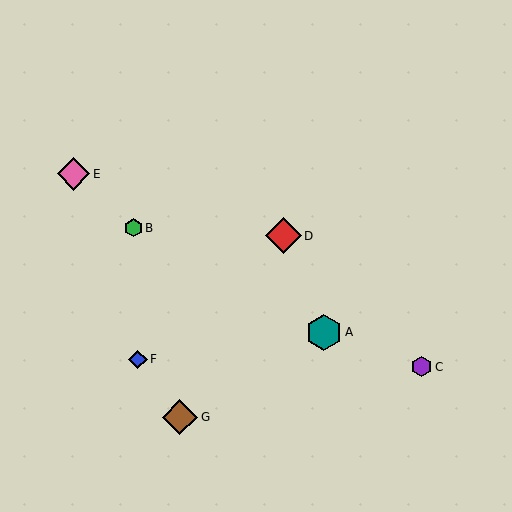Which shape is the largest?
The teal hexagon (labeled A) is the largest.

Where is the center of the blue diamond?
The center of the blue diamond is at (138, 359).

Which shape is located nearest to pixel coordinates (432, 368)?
The purple hexagon (labeled C) at (422, 367) is nearest to that location.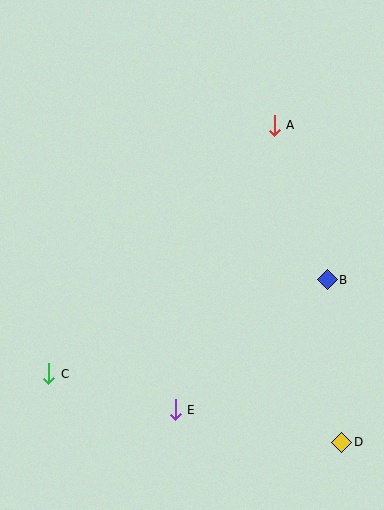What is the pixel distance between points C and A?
The distance between C and A is 335 pixels.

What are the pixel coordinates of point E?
Point E is at (175, 410).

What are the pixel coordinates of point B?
Point B is at (327, 280).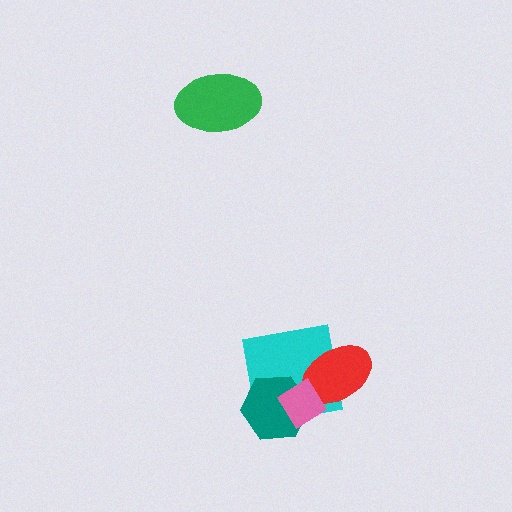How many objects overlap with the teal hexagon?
2 objects overlap with the teal hexagon.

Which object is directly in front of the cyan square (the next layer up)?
The teal hexagon is directly in front of the cyan square.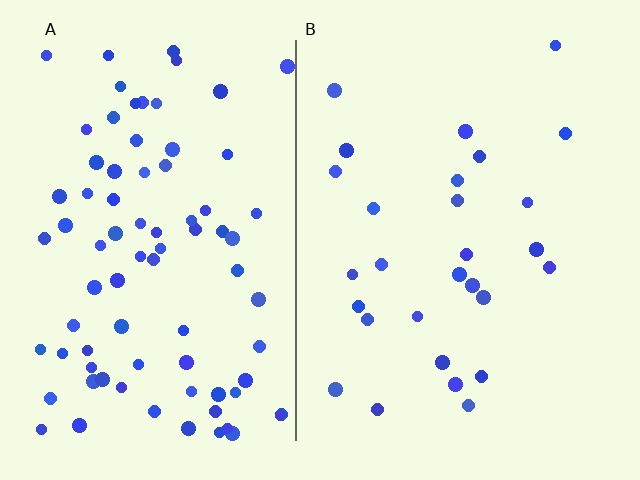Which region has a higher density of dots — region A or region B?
A (the left).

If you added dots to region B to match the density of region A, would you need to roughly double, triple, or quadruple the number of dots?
Approximately triple.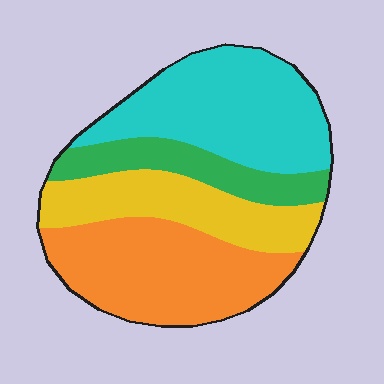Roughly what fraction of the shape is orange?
Orange takes up about one third (1/3) of the shape.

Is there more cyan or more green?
Cyan.